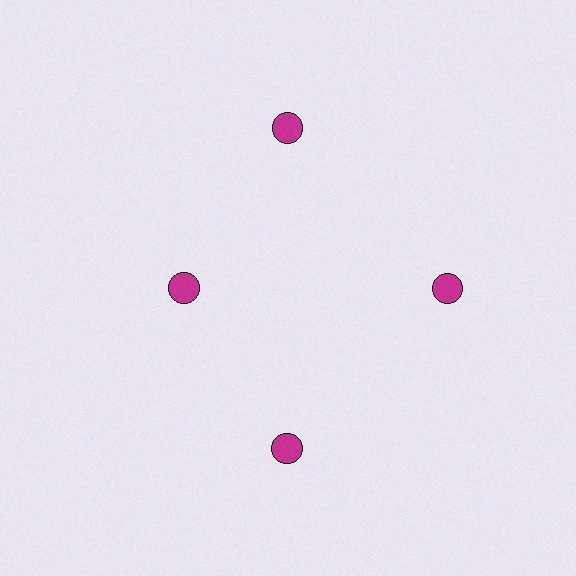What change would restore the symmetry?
The symmetry would be restored by moving it outward, back onto the ring so that all 4 circles sit at equal angles and equal distance from the center.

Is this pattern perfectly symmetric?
No. The 4 magenta circles are arranged in a ring, but one element near the 9 o'clock position is pulled inward toward the center, breaking the 4-fold rotational symmetry.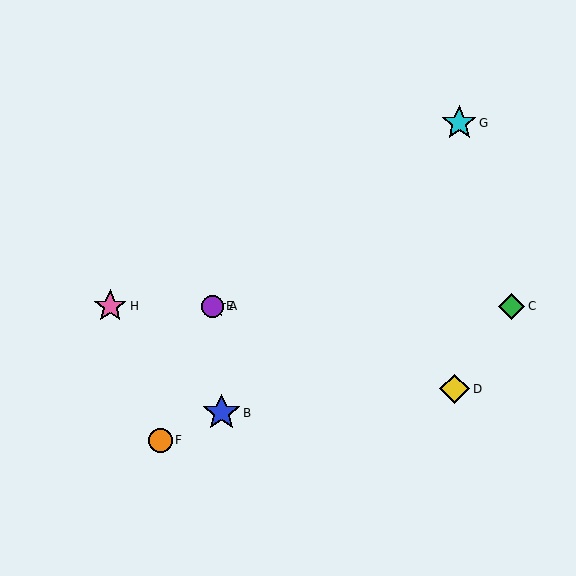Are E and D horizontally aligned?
No, E is at y≈306 and D is at y≈389.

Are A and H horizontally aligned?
Yes, both are at y≈306.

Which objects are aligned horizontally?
Objects A, C, E, H are aligned horizontally.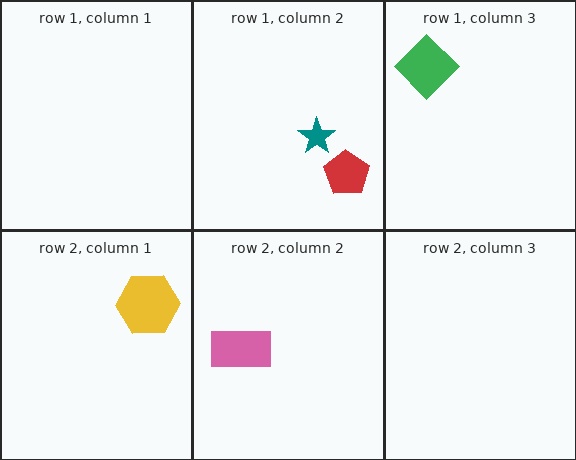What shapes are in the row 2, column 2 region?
The pink rectangle.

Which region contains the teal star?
The row 1, column 2 region.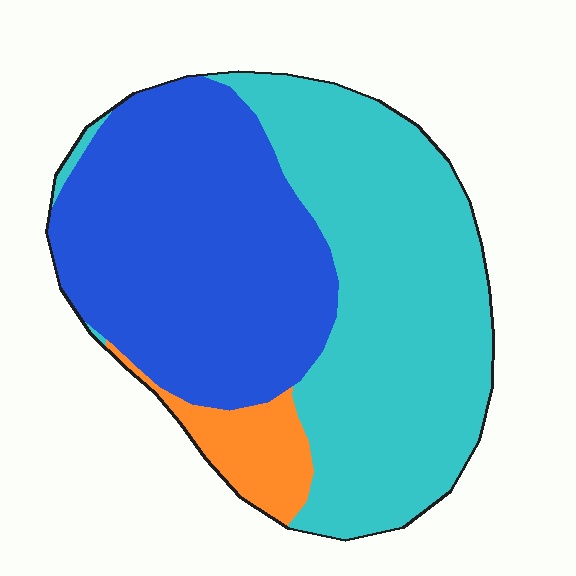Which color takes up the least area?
Orange, at roughly 10%.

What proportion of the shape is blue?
Blue covers roughly 45% of the shape.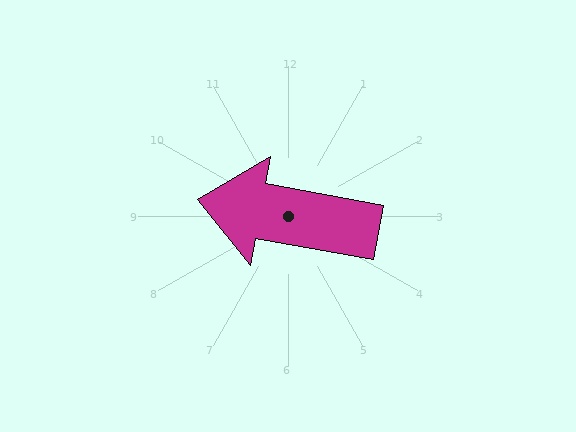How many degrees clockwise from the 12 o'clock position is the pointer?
Approximately 280 degrees.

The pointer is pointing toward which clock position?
Roughly 9 o'clock.